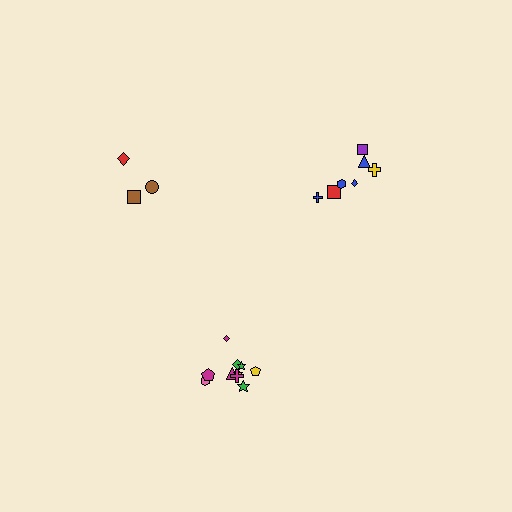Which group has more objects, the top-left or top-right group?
The top-right group.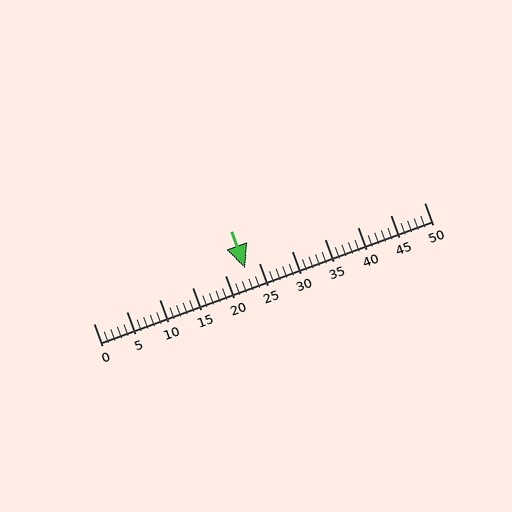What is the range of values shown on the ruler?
The ruler shows values from 0 to 50.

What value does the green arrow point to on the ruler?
The green arrow points to approximately 23.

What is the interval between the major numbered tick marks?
The major tick marks are spaced 5 units apart.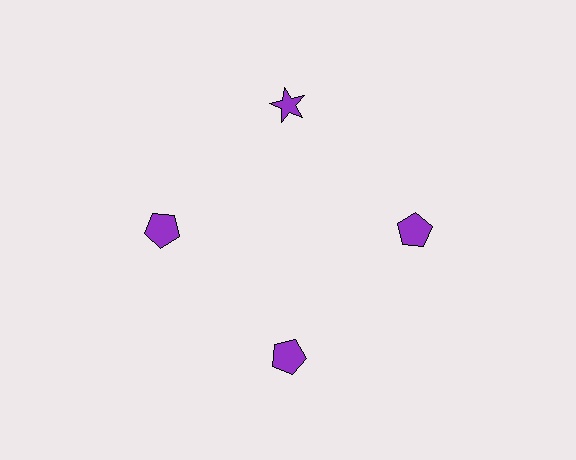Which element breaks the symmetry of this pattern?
The purple star at roughly the 12 o'clock position breaks the symmetry. All other shapes are purple pentagons.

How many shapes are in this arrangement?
There are 4 shapes arranged in a ring pattern.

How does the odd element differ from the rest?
It has a different shape: star instead of pentagon.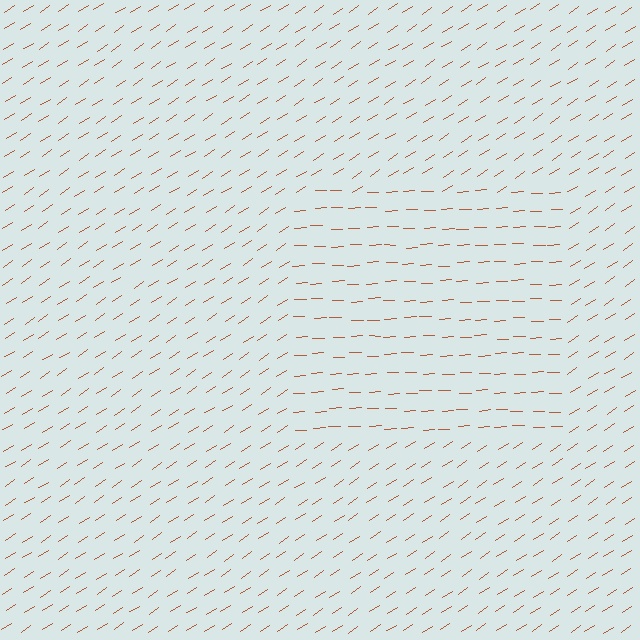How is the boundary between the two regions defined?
The boundary is defined purely by a change in line orientation (approximately 31 degrees difference). All lines are the same color and thickness.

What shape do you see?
I see a rectangle.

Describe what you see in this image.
The image is filled with small brown line segments. A rectangle region in the image has lines oriented differently from the surrounding lines, creating a visible texture boundary.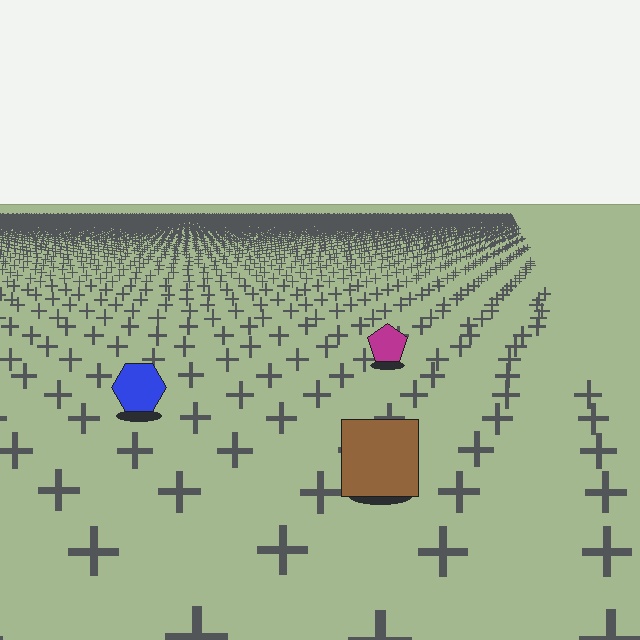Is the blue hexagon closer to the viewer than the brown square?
No. The brown square is closer — you can tell from the texture gradient: the ground texture is coarser near it.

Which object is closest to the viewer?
The brown square is closest. The texture marks near it are larger and more spread out.